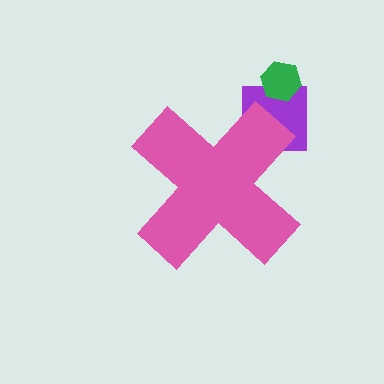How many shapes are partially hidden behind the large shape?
2 shapes are partially hidden.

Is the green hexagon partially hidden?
No, the green hexagon is fully visible.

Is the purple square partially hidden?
Yes, the purple square is partially hidden behind the pink cross.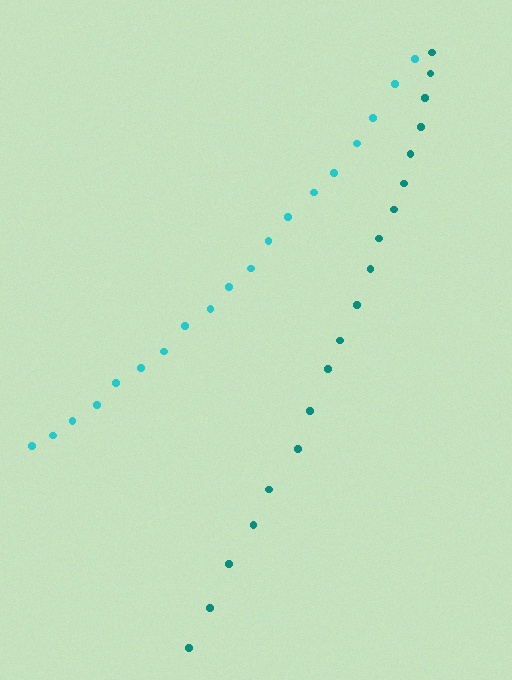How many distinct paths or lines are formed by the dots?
There are 2 distinct paths.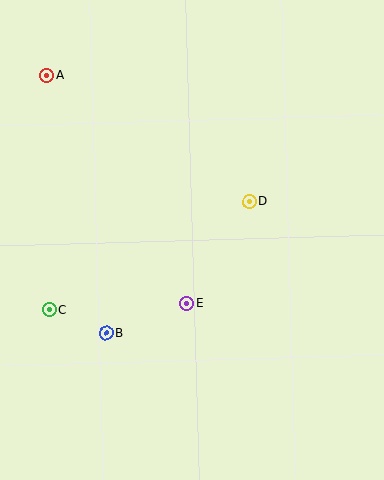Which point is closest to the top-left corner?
Point A is closest to the top-left corner.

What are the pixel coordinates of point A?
Point A is at (47, 75).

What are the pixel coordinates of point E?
Point E is at (187, 303).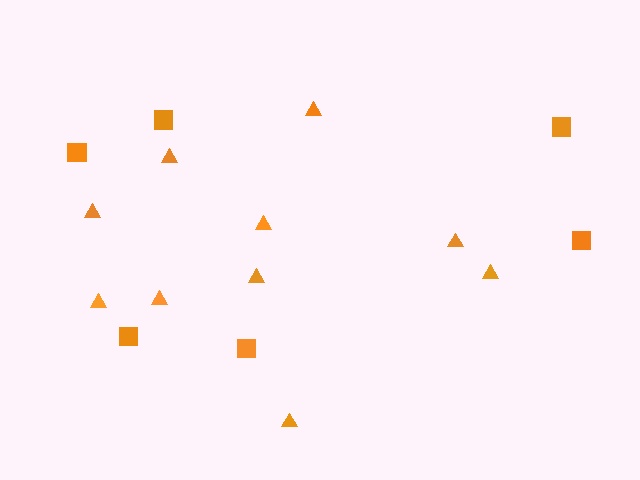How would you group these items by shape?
There are 2 groups: one group of squares (6) and one group of triangles (10).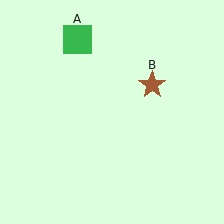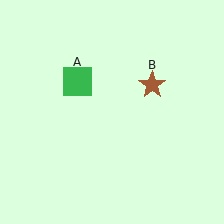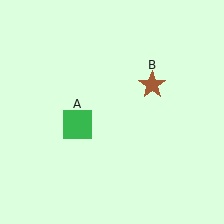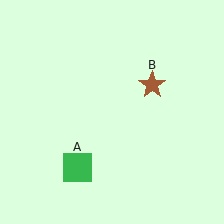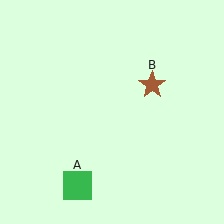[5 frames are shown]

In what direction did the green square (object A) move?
The green square (object A) moved down.